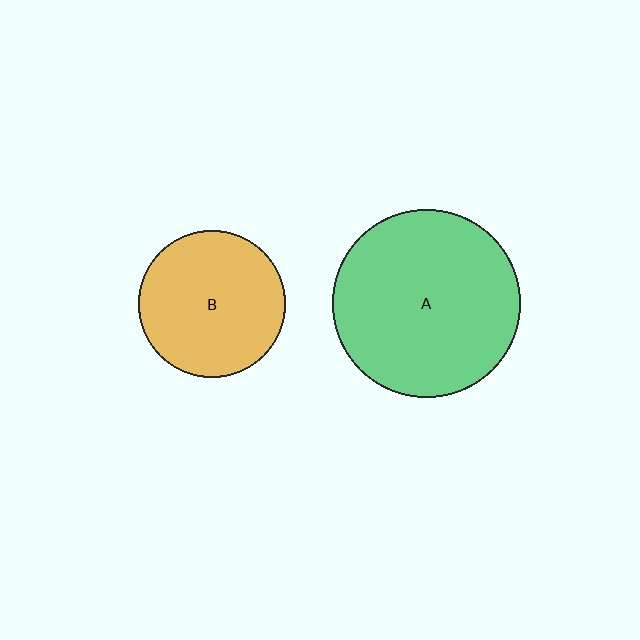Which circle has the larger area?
Circle A (green).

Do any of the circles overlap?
No, none of the circles overlap.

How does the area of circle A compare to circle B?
Approximately 1.6 times.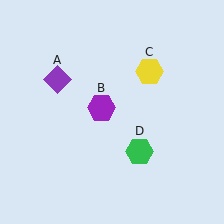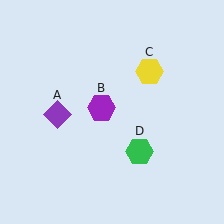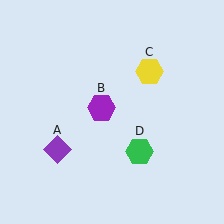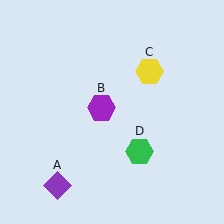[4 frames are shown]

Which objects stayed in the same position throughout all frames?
Purple hexagon (object B) and yellow hexagon (object C) and green hexagon (object D) remained stationary.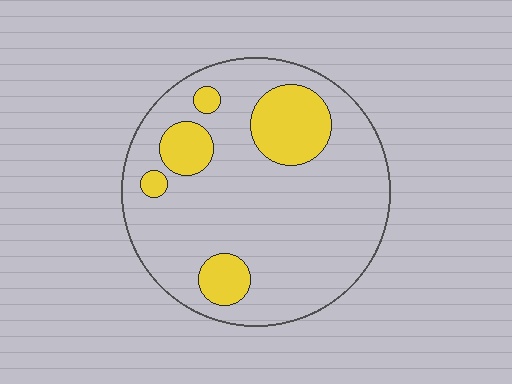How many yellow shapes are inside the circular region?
5.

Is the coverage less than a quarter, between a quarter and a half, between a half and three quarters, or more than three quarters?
Less than a quarter.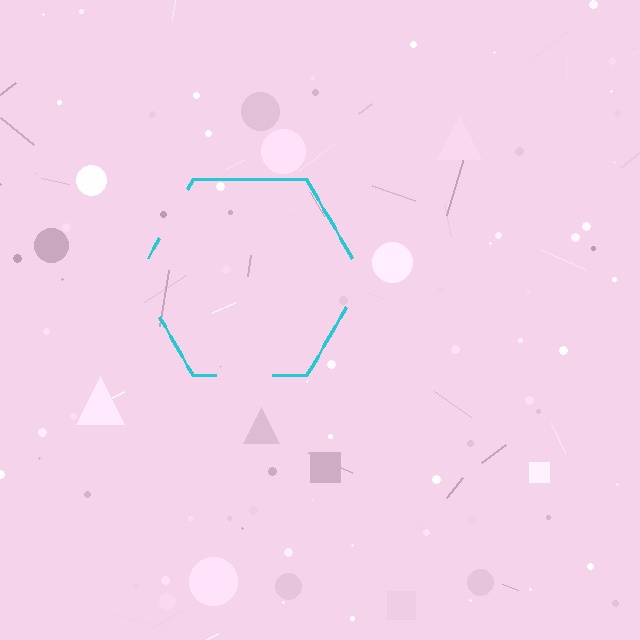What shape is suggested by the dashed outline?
The dashed outline suggests a hexagon.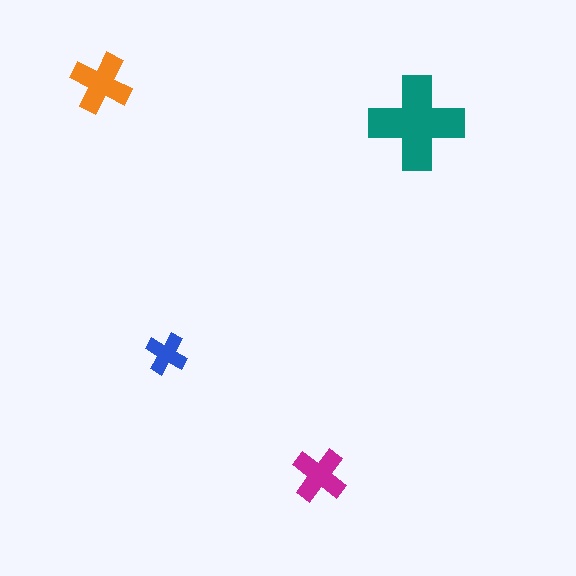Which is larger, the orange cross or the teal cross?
The teal one.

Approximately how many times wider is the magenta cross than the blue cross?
About 1.5 times wider.